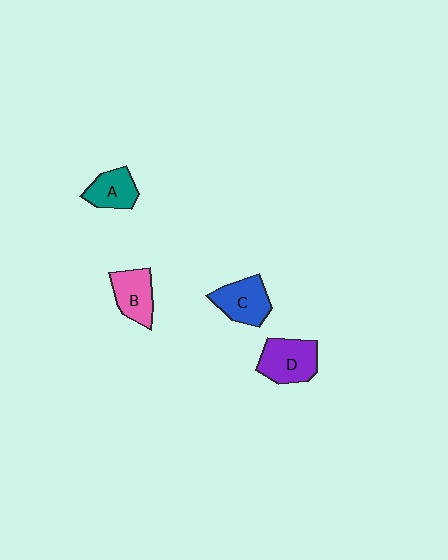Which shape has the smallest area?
Shape A (teal).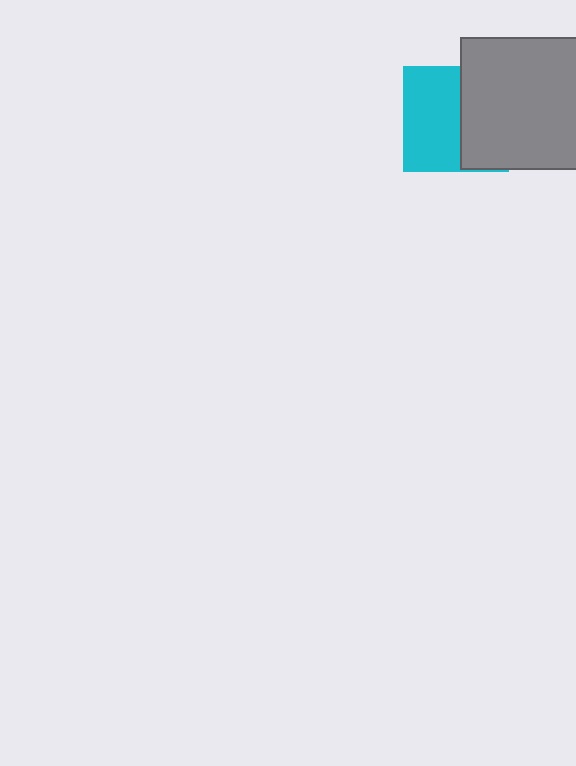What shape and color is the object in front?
The object in front is a gray square.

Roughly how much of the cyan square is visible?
About half of it is visible (roughly 54%).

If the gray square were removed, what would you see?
You would see the complete cyan square.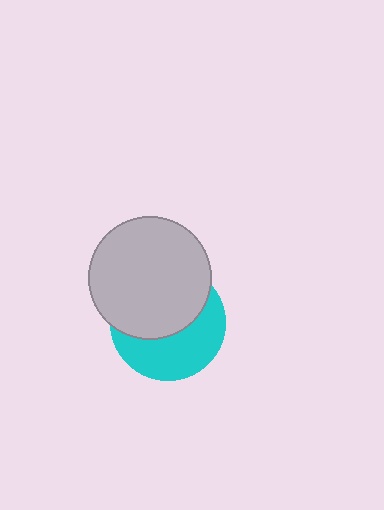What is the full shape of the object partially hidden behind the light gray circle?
The partially hidden object is a cyan circle.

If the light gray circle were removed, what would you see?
You would see the complete cyan circle.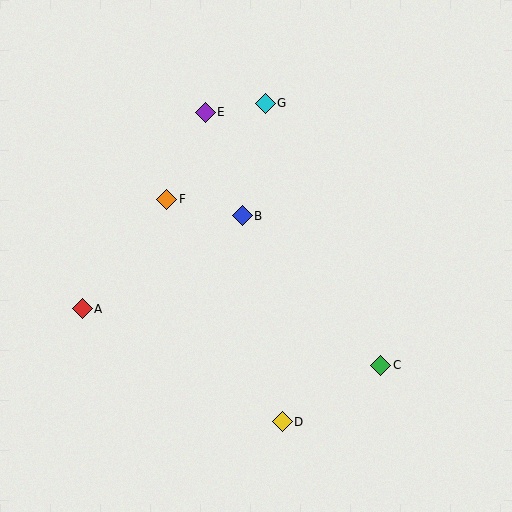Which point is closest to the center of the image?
Point B at (242, 216) is closest to the center.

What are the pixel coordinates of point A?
Point A is at (82, 309).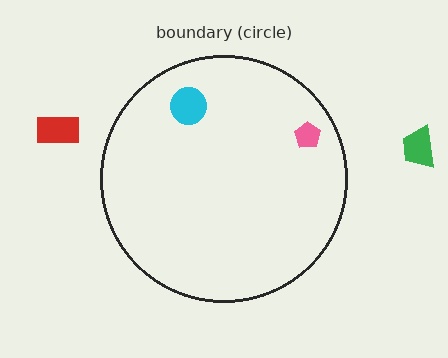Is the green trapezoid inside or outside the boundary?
Outside.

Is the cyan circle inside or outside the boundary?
Inside.